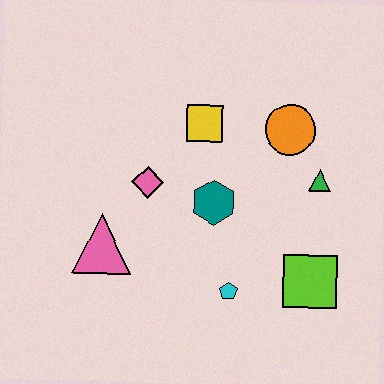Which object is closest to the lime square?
The cyan pentagon is closest to the lime square.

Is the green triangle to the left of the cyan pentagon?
No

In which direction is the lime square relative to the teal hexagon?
The lime square is to the right of the teal hexagon.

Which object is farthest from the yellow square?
The lime square is farthest from the yellow square.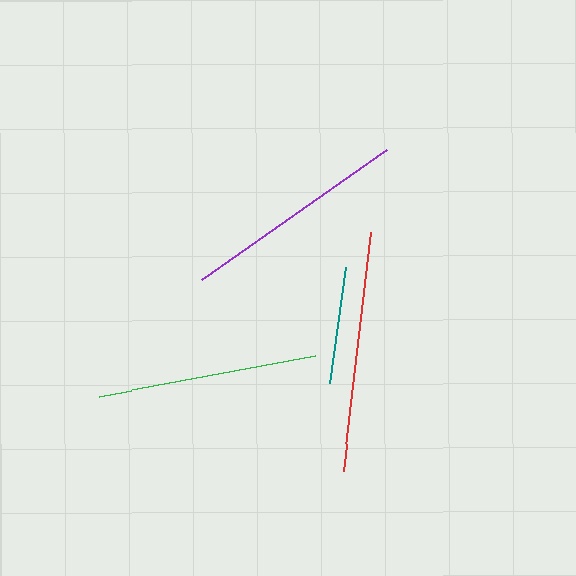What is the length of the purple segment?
The purple segment is approximately 226 pixels long.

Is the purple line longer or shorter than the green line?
The purple line is longer than the green line.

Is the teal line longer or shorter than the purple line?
The purple line is longer than the teal line.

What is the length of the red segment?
The red segment is approximately 241 pixels long.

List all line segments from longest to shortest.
From longest to shortest: red, purple, green, teal.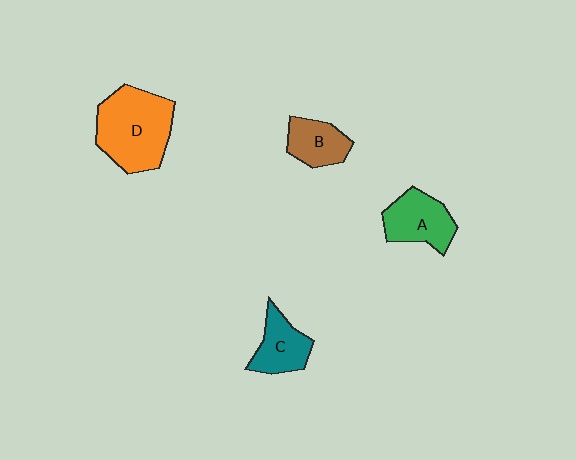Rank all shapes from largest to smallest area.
From largest to smallest: D (orange), A (green), C (teal), B (brown).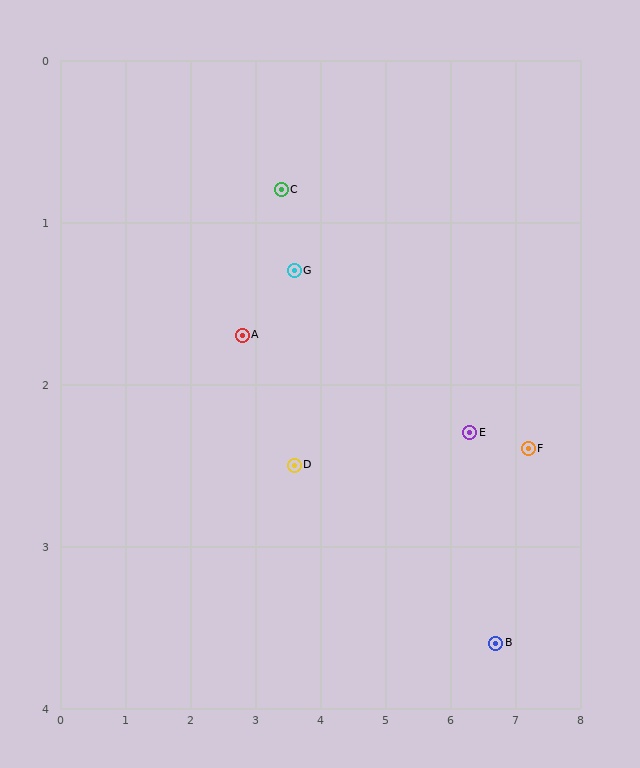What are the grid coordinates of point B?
Point B is at approximately (6.7, 3.6).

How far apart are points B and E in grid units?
Points B and E are about 1.4 grid units apart.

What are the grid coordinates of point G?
Point G is at approximately (3.6, 1.3).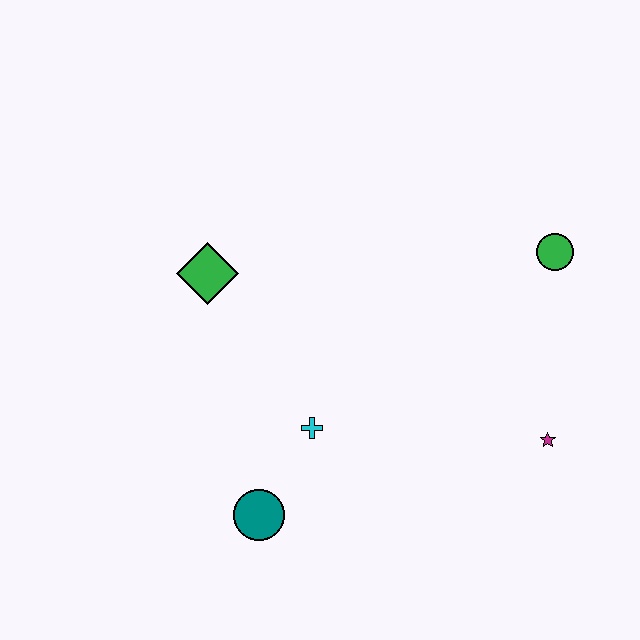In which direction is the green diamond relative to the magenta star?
The green diamond is to the left of the magenta star.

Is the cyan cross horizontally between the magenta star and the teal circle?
Yes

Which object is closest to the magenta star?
The green circle is closest to the magenta star.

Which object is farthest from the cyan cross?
The green circle is farthest from the cyan cross.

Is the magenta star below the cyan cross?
Yes